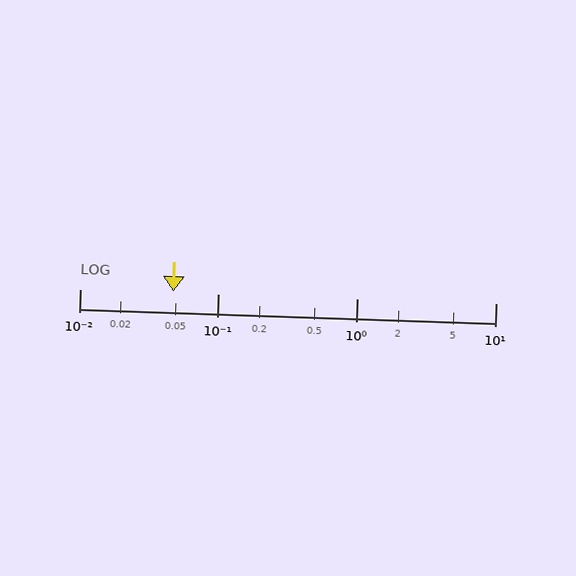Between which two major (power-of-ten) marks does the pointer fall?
The pointer is between 0.01 and 0.1.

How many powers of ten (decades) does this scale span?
The scale spans 3 decades, from 0.01 to 10.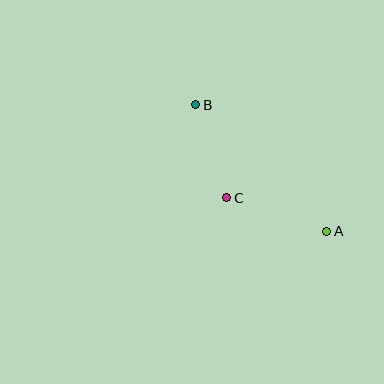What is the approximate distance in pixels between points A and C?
The distance between A and C is approximately 106 pixels.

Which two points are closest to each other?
Points B and C are closest to each other.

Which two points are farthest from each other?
Points A and B are farthest from each other.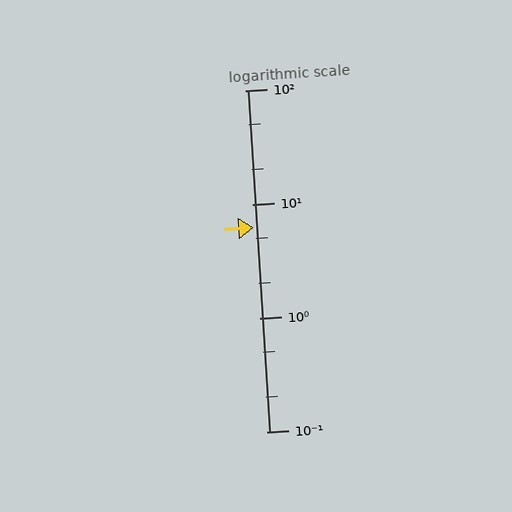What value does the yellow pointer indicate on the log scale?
The pointer indicates approximately 6.2.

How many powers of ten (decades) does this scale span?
The scale spans 3 decades, from 0.1 to 100.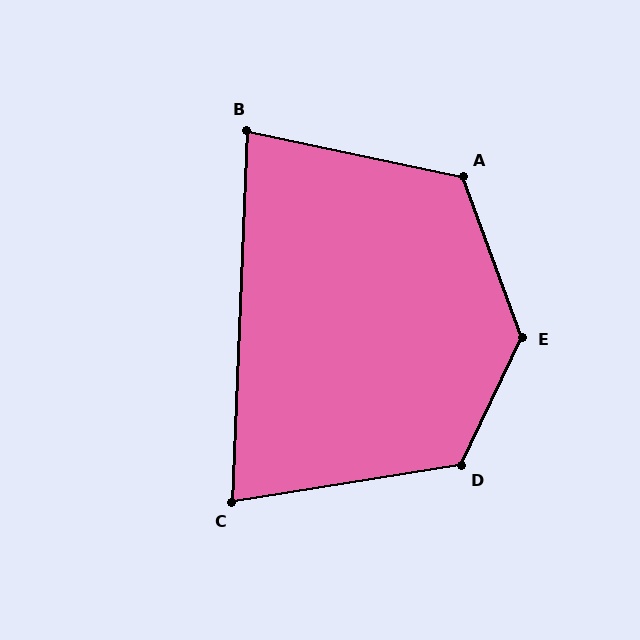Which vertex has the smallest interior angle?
C, at approximately 78 degrees.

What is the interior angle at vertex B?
Approximately 80 degrees (acute).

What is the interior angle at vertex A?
Approximately 122 degrees (obtuse).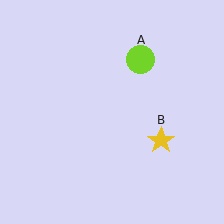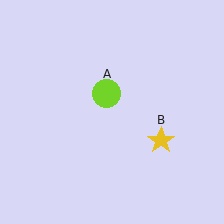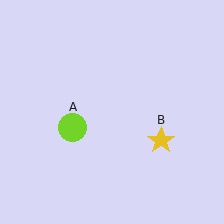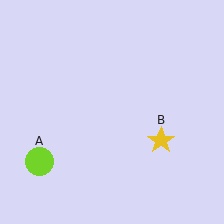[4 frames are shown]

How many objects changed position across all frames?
1 object changed position: lime circle (object A).